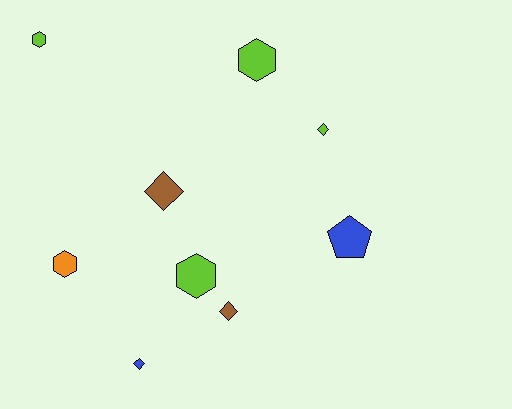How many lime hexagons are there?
There are 3 lime hexagons.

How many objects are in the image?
There are 9 objects.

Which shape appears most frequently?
Hexagon, with 4 objects.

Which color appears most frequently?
Lime, with 4 objects.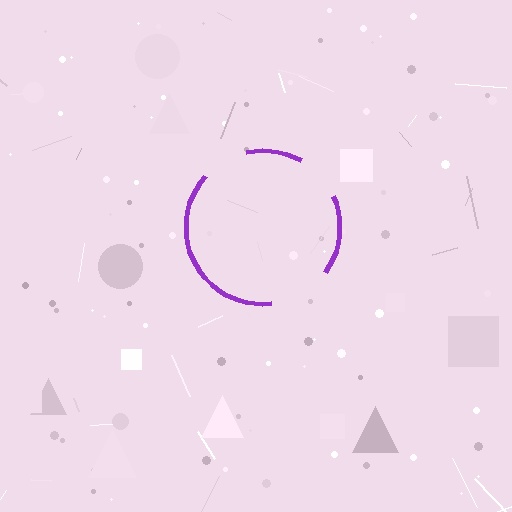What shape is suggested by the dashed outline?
The dashed outline suggests a circle.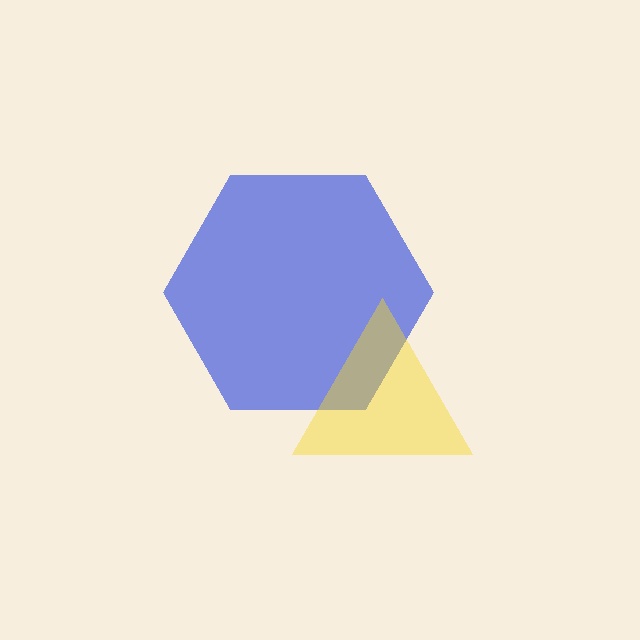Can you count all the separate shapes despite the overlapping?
Yes, there are 2 separate shapes.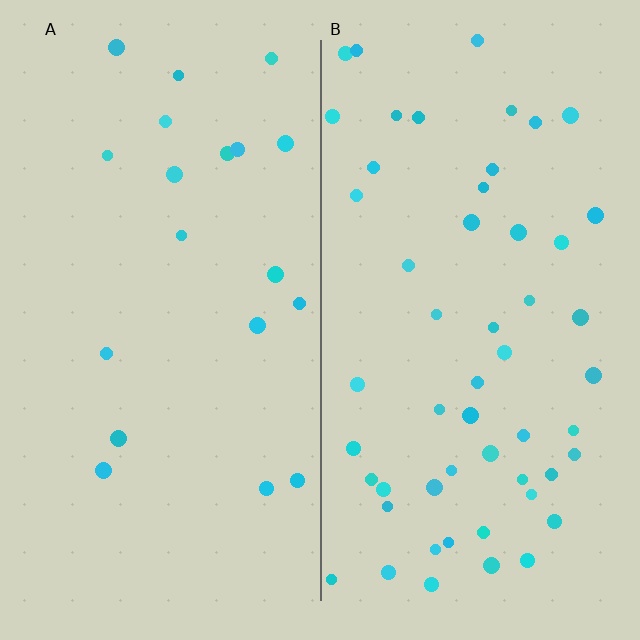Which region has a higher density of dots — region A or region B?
B (the right).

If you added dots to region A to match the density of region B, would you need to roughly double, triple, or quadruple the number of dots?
Approximately triple.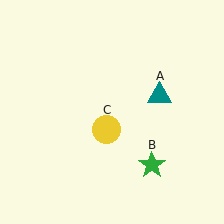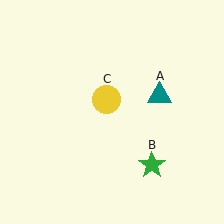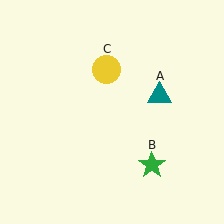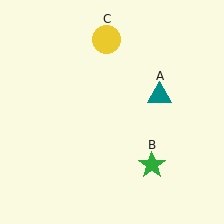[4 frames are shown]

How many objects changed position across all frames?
1 object changed position: yellow circle (object C).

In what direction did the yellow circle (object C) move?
The yellow circle (object C) moved up.